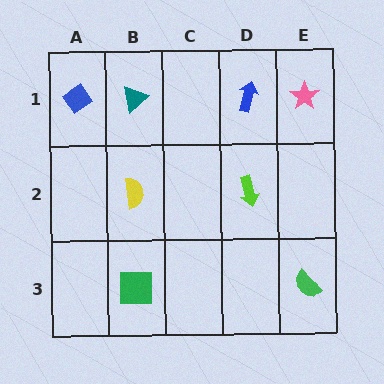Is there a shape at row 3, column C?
No, that cell is empty.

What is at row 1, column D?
A blue arrow.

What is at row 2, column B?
A yellow semicircle.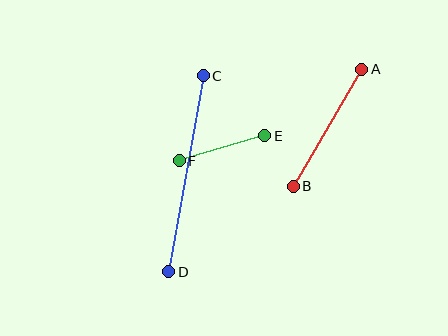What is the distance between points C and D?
The distance is approximately 199 pixels.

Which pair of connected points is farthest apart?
Points C and D are farthest apart.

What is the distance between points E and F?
The distance is approximately 89 pixels.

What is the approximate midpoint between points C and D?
The midpoint is at approximately (186, 174) pixels.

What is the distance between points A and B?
The distance is approximately 136 pixels.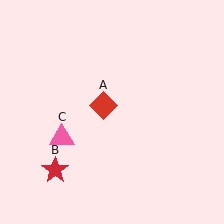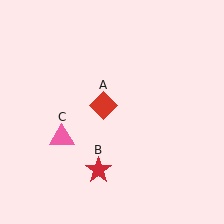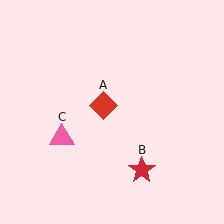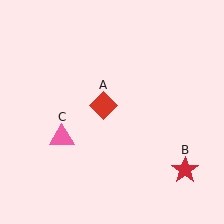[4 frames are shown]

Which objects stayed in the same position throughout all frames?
Red diamond (object A) and pink triangle (object C) remained stationary.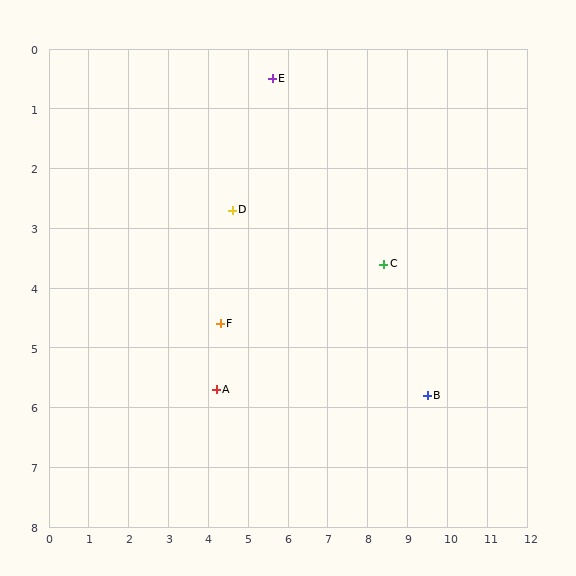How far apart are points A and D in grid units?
Points A and D are about 3.0 grid units apart.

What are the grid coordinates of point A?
Point A is at approximately (4.2, 5.7).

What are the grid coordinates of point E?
Point E is at approximately (5.6, 0.5).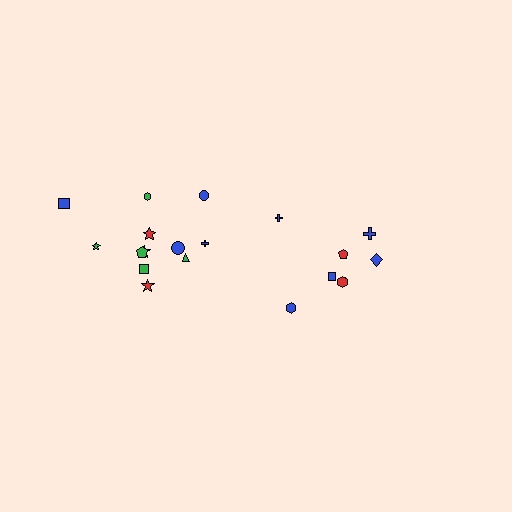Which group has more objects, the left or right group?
The left group.